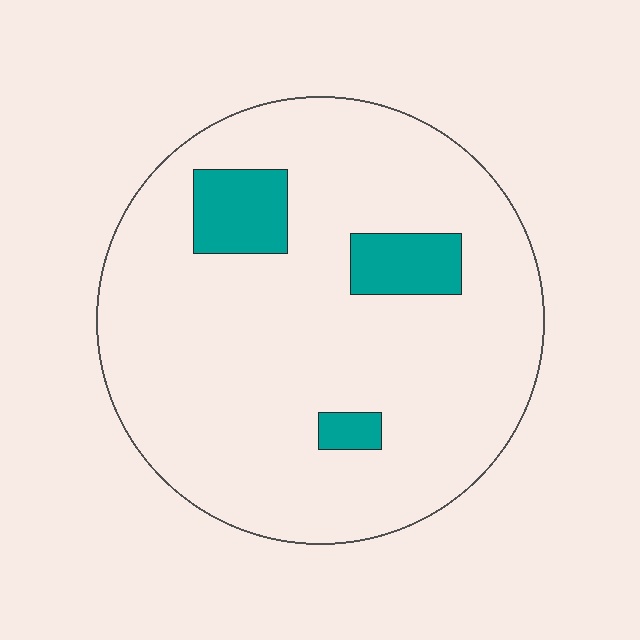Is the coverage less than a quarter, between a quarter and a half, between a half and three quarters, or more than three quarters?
Less than a quarter.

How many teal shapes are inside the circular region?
3.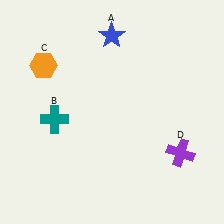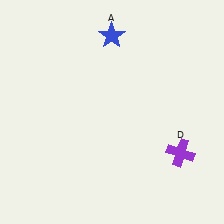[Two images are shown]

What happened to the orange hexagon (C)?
The orange hexagon (C) was removed in Image 2. It was in the top-left area of Image 1.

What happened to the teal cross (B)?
The teal cross (B) was removed in Image 2. It was in the bottom-left area of Image 1.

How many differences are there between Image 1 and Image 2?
There are 2 differences between the two images.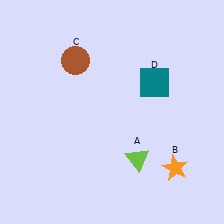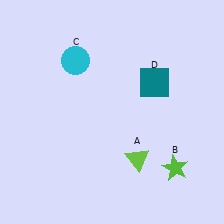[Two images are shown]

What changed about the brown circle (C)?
In Image 1, C is brown. In Image 2, it changed to cyan.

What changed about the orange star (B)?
In Image 1, B is orange. In Image 2, it changed to lime.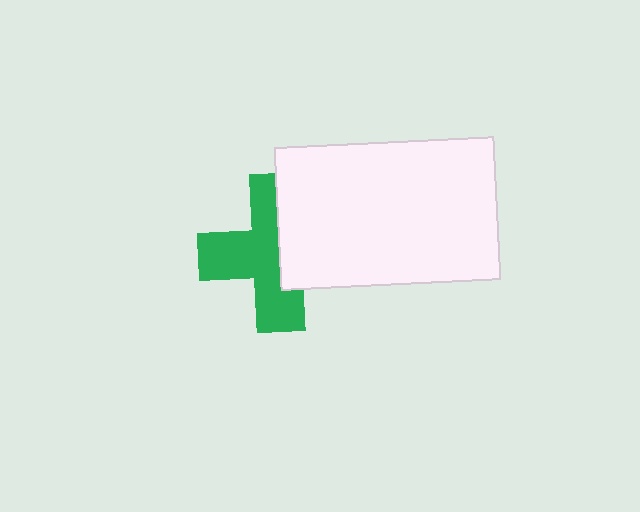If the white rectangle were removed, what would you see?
You would see the complete green cross.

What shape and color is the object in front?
The object in front is a white rectangle.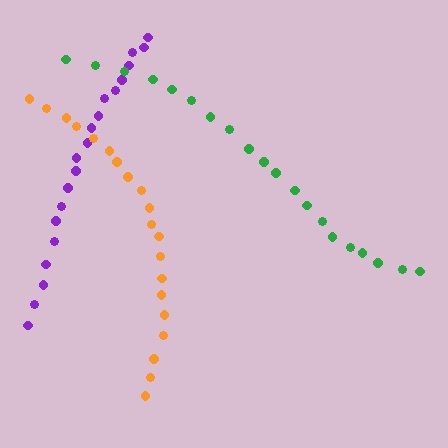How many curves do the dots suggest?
There are 3 distinct paths.